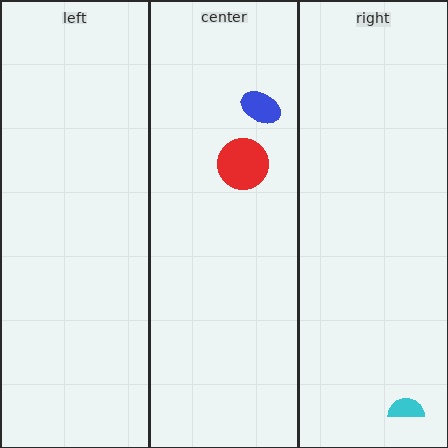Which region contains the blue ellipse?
The center region.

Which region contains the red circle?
The center region.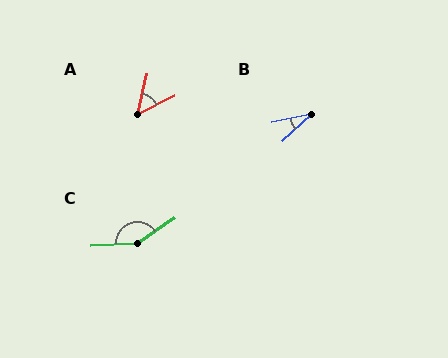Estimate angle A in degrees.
Approximately 50 degrees.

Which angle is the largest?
C, at approximately 147 degrees.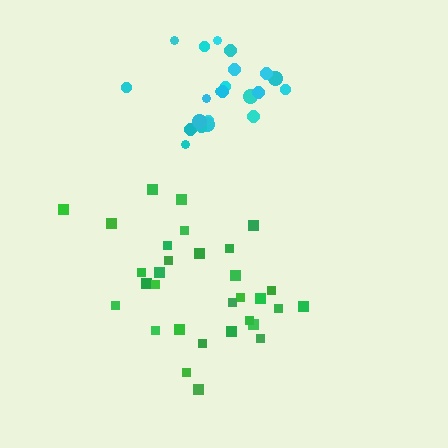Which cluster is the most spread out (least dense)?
Green.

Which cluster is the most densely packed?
Cyan.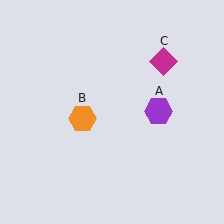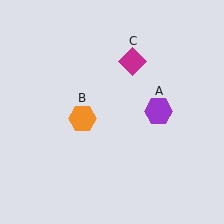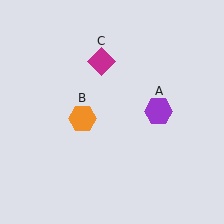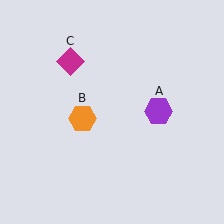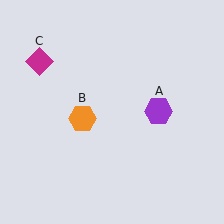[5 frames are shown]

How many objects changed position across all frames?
1 object changed position: magenta diamond (object C).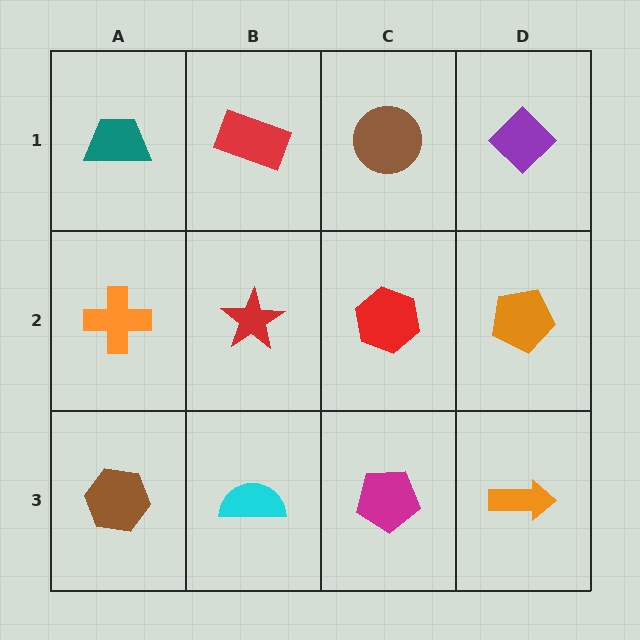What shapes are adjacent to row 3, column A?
An orange cross (row 2, column A), a cyan semicircle (row 3, column B).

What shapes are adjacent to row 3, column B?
A red star (row 2, column B), a brown hexagon (row 3, column A), a magenta pentagon (row 3, column C).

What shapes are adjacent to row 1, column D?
An orange pentagon (row 2, column D), a brown circle (row 1, column C).